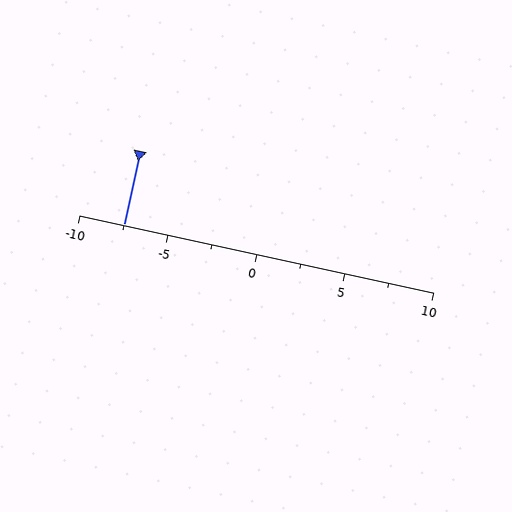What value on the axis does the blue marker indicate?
The marker indicates approximately -7.5.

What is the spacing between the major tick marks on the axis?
The major ticks are spaced 5 apart.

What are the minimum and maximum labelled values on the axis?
The axis runs from -10 to 10.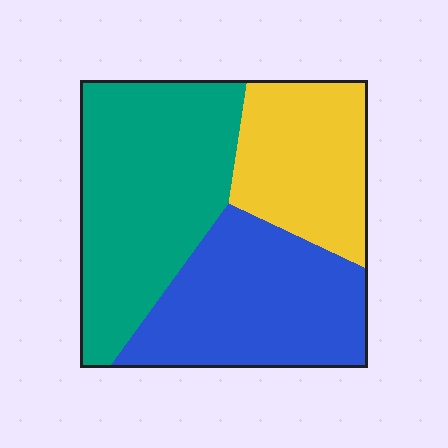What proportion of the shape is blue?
Blue covers roughly 35% of the shape.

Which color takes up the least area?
Yellow, at roughly 25%.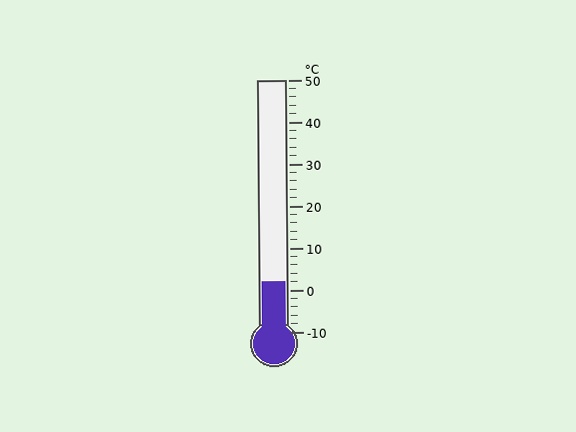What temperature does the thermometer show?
The thermometer shows approximately 2°C.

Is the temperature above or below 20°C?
The temperature is below 20°C.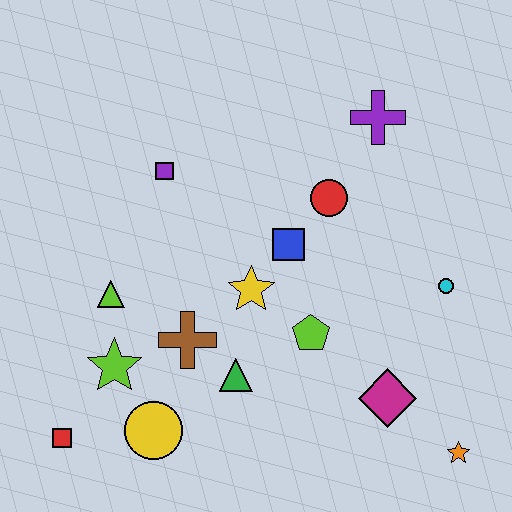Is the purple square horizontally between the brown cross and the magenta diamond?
No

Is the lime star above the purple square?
No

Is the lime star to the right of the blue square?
No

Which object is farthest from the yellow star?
The orange star is farthest from the yellow star.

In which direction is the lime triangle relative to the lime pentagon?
The lime triangle is to the left of the lime pentagon.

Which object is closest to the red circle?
The blue square is closest to the red circle.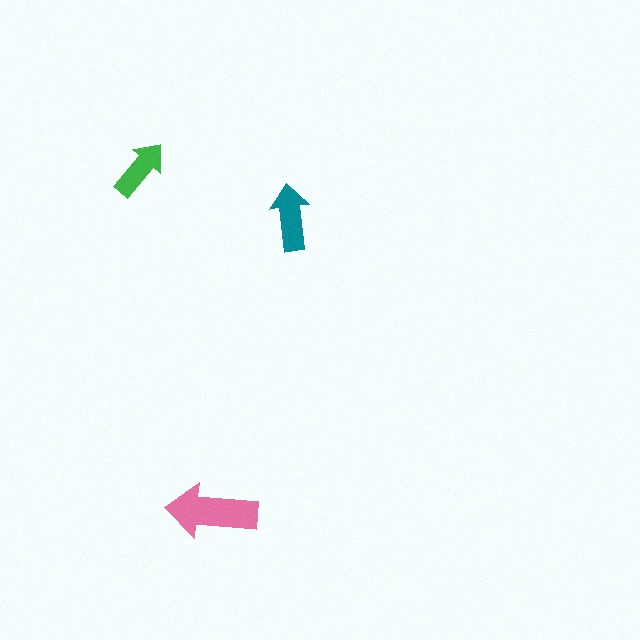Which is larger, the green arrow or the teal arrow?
The teal one.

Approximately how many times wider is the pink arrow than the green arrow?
About 1.5 times wider.